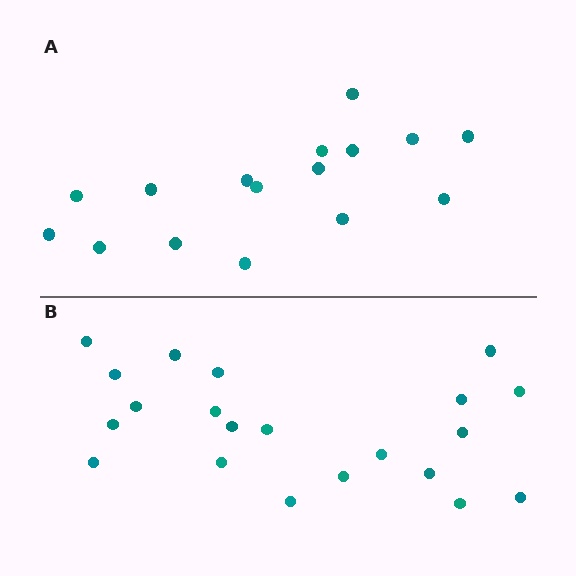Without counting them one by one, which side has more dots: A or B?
Region B (the bottom region) has more dots.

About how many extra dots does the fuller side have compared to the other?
Region B has about 5 more dots than region A.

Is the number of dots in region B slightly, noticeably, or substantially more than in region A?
Region B has noticeably more, but not dramatically so. The ratio is roughly 1.3 to 1.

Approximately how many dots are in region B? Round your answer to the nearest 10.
About 20 dots. (The exact count is 21, which rounds to 20.)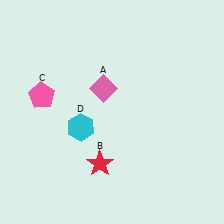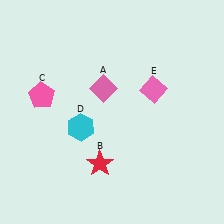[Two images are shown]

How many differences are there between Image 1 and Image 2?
There is 1 difference between the two images.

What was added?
A pink diamond (E) was added in Image 2.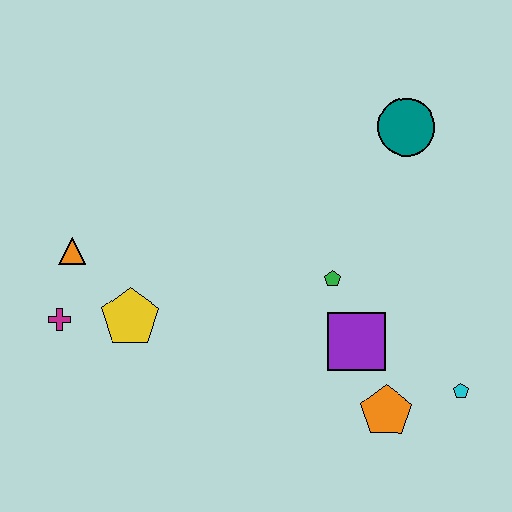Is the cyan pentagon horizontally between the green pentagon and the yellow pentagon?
No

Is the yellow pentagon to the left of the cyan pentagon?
Yes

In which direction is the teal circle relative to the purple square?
The teal circle is above the purple square.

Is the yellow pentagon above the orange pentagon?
Yes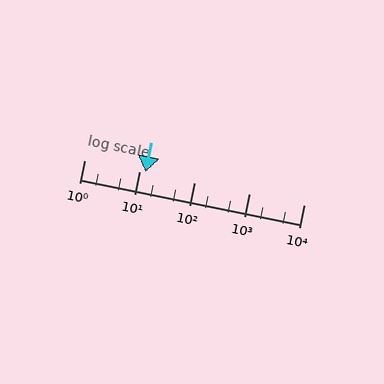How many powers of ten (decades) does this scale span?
The scale spans 4 decades, from 1 to 10000.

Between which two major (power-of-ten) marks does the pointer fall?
The pointer is between 10 and 100.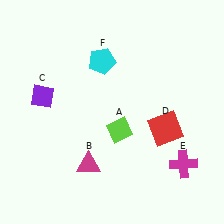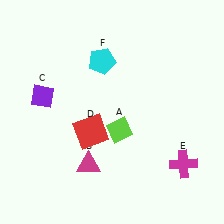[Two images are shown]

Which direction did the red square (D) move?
The red square (D) moved left.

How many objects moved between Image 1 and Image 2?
1 object moved between the two images.